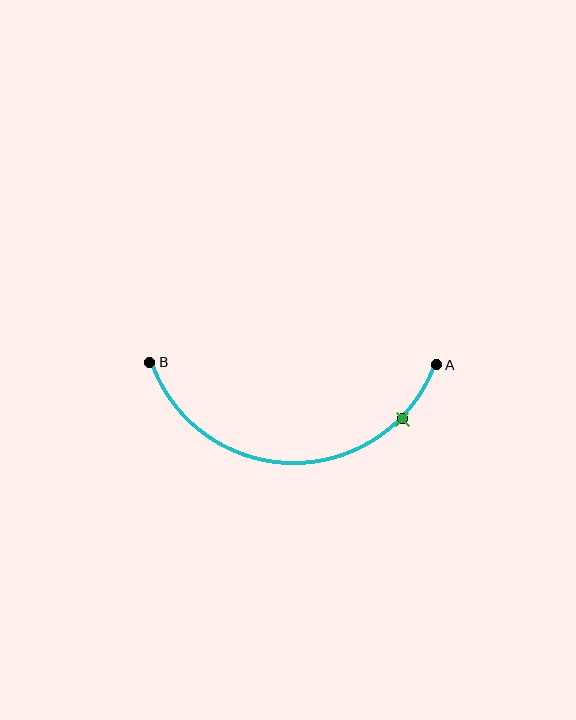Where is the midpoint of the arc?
The arc midpoint is the point on the curve farthest from the straight line joining A and B. It sits below that line.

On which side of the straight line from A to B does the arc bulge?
The arc bulges below the straight line connecting A and B.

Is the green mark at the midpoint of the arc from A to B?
No. The green mark lies on the arc but is closer to endpoint A. The arc midpoint would be at the point on the curve equidistant along the arc from both A and B.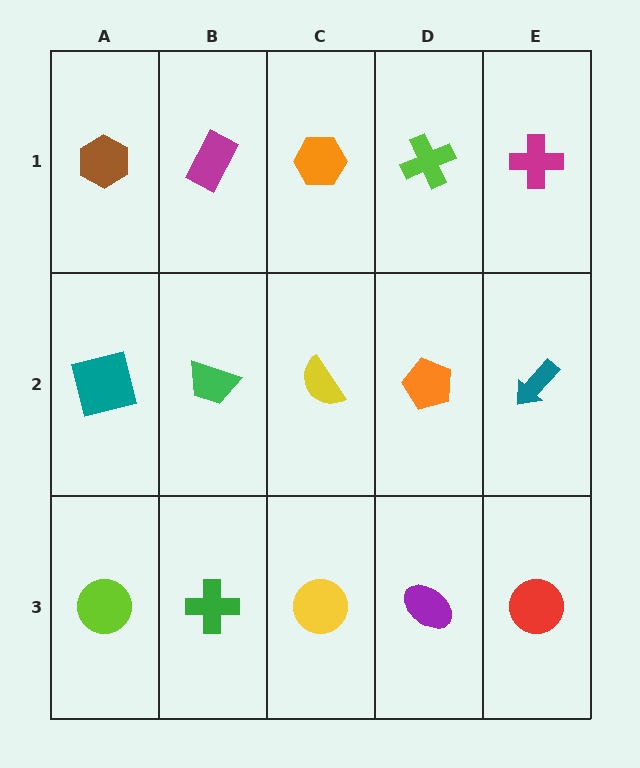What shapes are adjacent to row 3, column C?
A yellow semicircle (row 2, column C), a green cross (row 3, column B), a purple ellipse (row 3, column D).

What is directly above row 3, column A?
A teal square.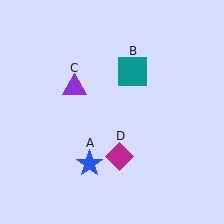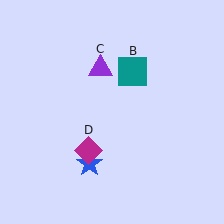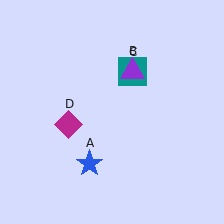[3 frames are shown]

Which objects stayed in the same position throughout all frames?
Blue star (object A) and teal square (object B) remained stationary.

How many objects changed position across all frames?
2 objects changed position: purple triangle (object C), magenta diamond (object D).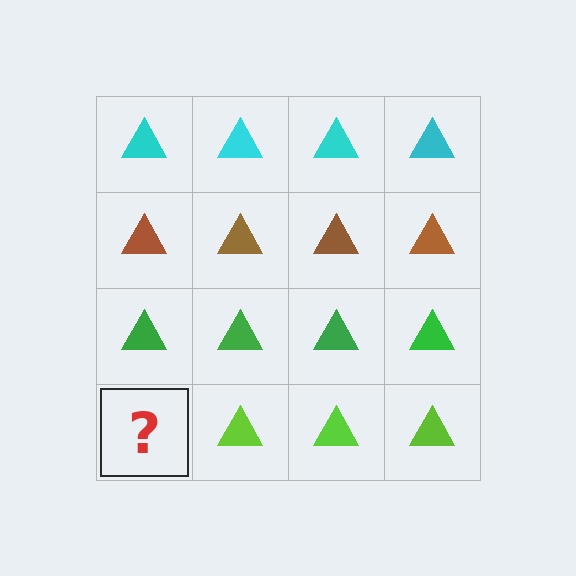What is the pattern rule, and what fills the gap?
The rule is that each row has a consistent color. The gap should be filled with a lime triangle.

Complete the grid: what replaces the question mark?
The question mark should be replaced with a lime triangle.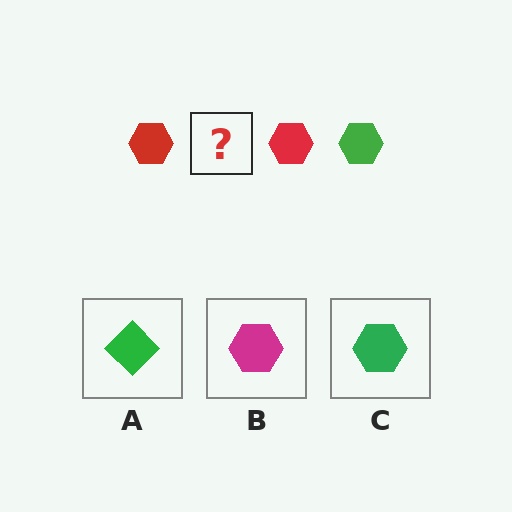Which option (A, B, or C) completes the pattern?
C.